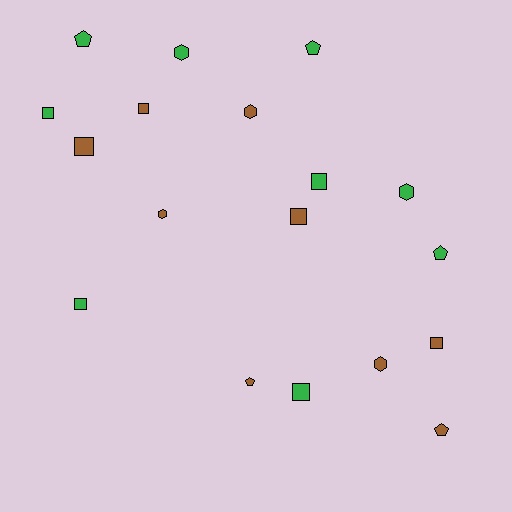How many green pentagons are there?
There are 3 green pentagons.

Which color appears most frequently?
Green, with 9 objects.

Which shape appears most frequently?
Square, with 8 objects.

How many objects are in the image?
There are 18 objects.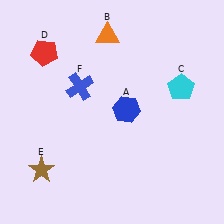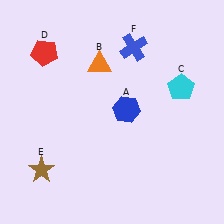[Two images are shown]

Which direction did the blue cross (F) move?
The blue cross (F) moved right.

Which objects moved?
The objects that moved are: the orange triangle (B), the blue cross (F).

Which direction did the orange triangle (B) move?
The orange triangle (B) moved down.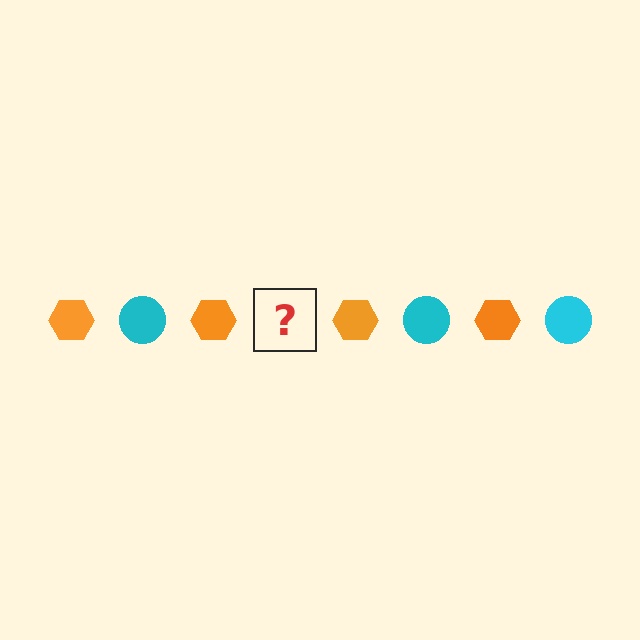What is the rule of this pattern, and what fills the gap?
The rule is that the pattern alternates between orange hexagon and cyan circle. The gap should be filled with a cyan circle.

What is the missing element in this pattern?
The missing element is a cyan circle.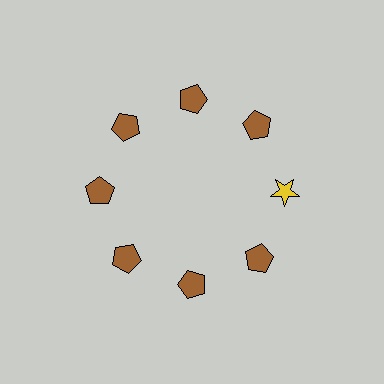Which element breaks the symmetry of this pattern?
The yellow star at roughly the 3 o'clock position breaks the symmetry. All other shapes are brown pentagons.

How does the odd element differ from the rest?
It differs in both color (yellow instead of brown) and shape (star instead of pentagon).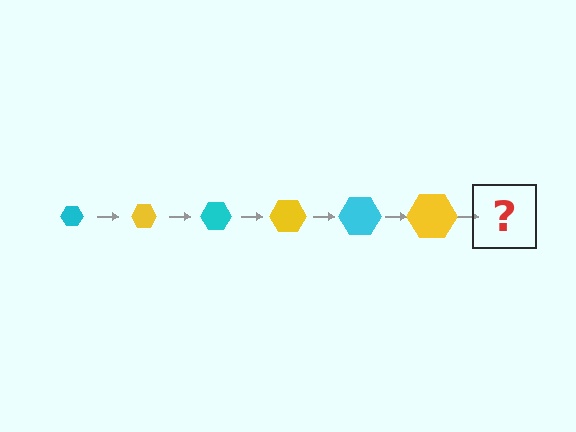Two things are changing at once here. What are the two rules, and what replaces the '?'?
The two rules are that the hexagon grows larger each step and the color cycles through cyan and yellow. The '?' should be a cyan hexagon, larger than the previous one.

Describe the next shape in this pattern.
It should be a cyan hexagon, larger than the previous one.